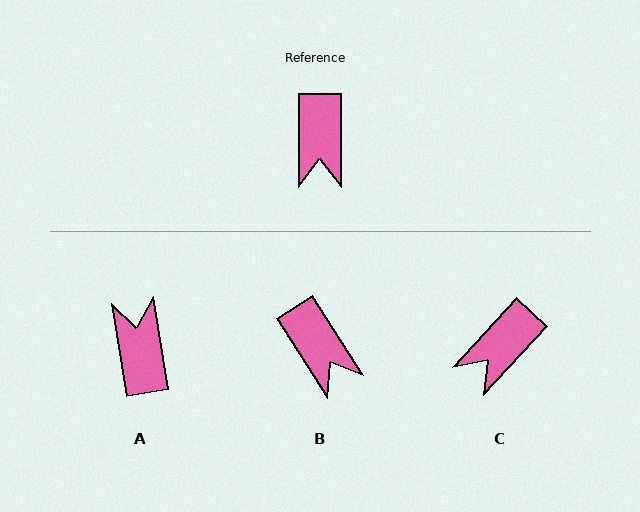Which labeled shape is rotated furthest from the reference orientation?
A, about 170 degrees away.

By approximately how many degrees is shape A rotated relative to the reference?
Approximately 170 degrees clockwise.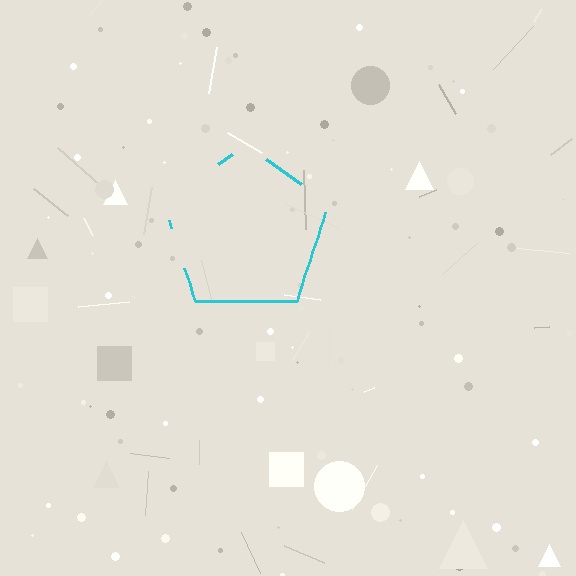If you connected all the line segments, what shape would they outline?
They would outline a pentagon.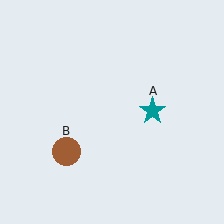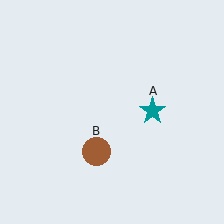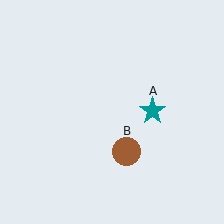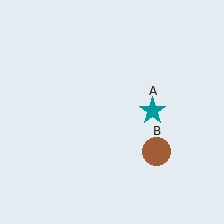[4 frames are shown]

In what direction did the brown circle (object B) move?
The brown circle (object B) moved right.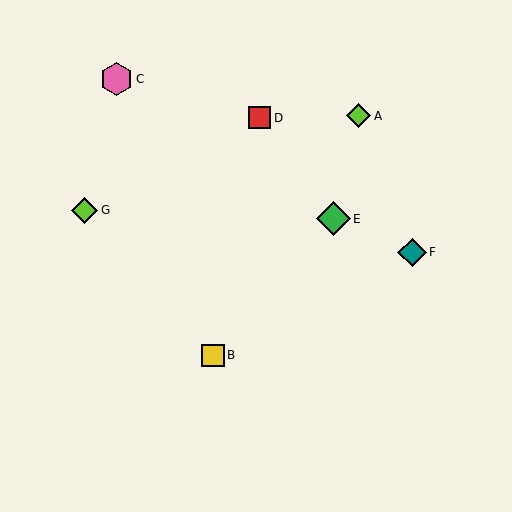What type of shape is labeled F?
Shape F is a teal diamond.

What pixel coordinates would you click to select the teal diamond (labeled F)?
Click at (412, 252) to select the teal diamond F.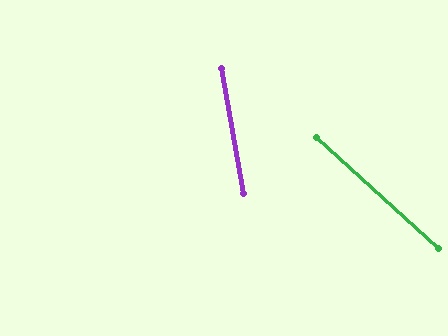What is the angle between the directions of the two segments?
Approximately 38 degrees.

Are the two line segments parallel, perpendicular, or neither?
Neither parallel nor perpendicular — they differ by about 38°.